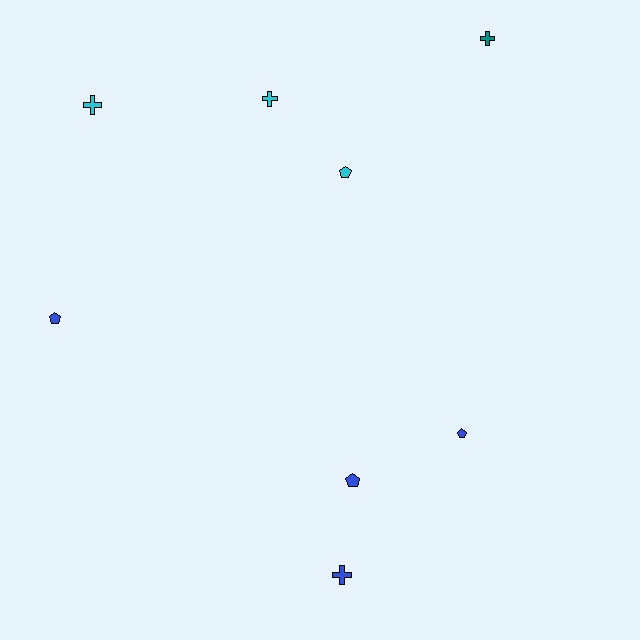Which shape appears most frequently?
Cross, with 4 objects.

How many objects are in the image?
There are 8 objects.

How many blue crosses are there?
There is 1 blue cross.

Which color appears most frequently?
Blue, with 4 objects.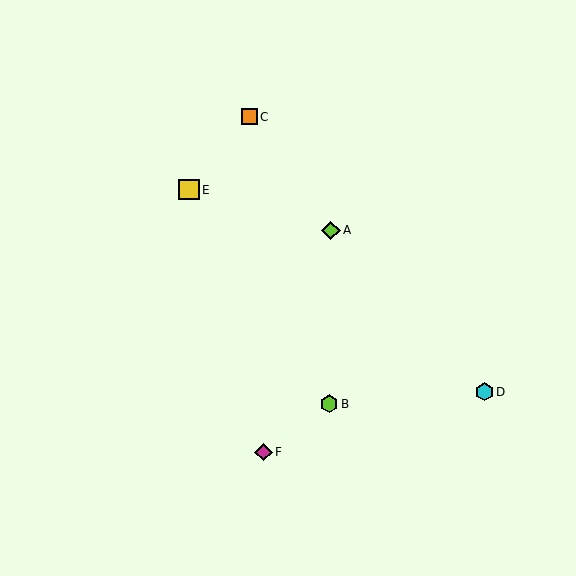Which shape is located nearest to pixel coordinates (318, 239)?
The lime diamond (labeled A) at (331, 230) is nearest to that location.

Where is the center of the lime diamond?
The center of the lime diamond is at (331, 230).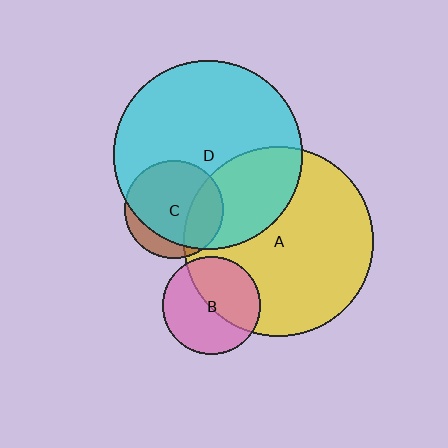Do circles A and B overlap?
Yes.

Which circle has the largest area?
Circle A (yellow).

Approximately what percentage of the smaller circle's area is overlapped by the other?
Approximately 45%.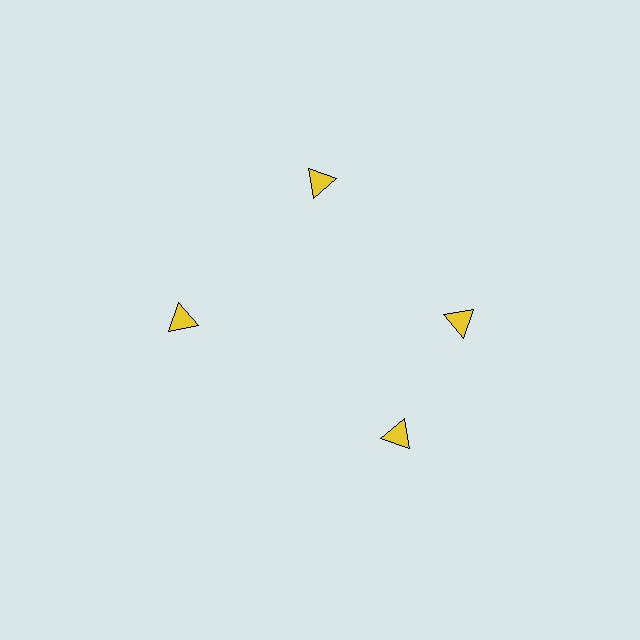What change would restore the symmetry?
The symmetry would be restored by rotating it back into even spacing with its neighbors so that all 4 triangles sit at equal angles and equal distance from the center.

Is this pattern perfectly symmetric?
No. The 4 yellow triangles are arranged in a ring, but one element near the 6 o'clock position is rotated out of alignment along the ring, breaking the 4-fold rotational symmetry.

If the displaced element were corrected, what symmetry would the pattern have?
It would have 4-fold rotational symmetry — the pattern would map onto itself every 90 degrees.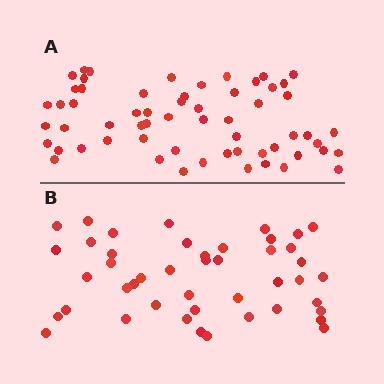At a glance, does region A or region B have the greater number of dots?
Region A (the top region) has more dots.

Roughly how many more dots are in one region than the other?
Region A has approximately 15 more dots than region B.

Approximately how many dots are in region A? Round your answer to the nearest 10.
About 60 dots.